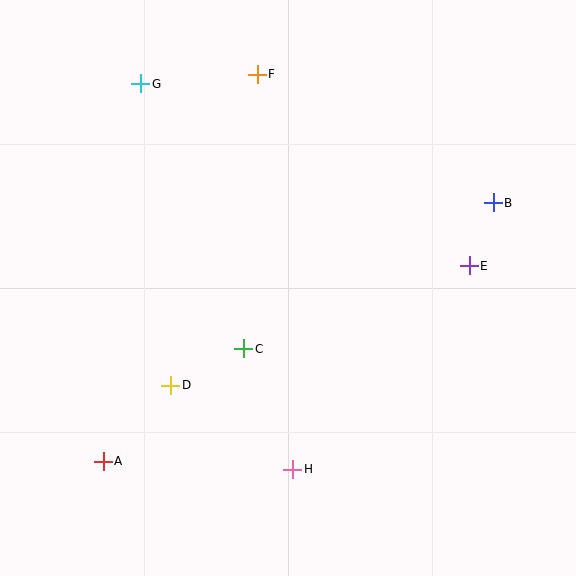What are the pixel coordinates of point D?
Point D is at (171, 385).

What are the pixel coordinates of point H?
Point H is at (293, 469).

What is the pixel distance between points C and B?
The distance between C and B is 289 pixels.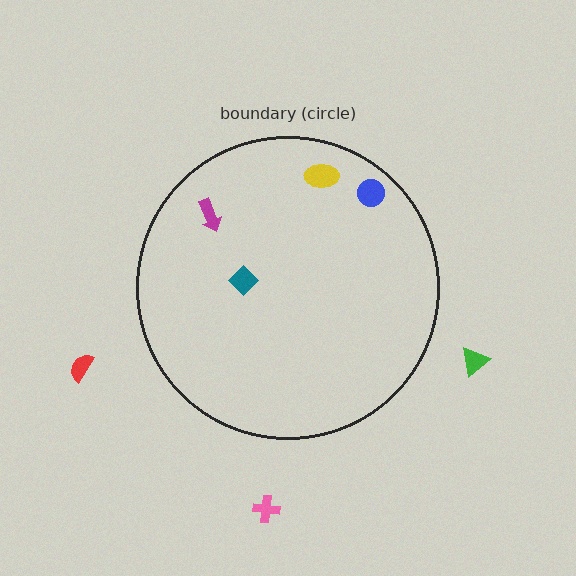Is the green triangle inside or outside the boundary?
Outside.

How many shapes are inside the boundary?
4 inside, 3 outside.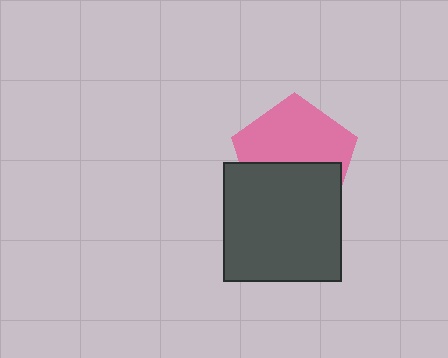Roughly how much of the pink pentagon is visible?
About half of it is visible (roughly 56%).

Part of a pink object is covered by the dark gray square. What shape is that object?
It is a pentagon.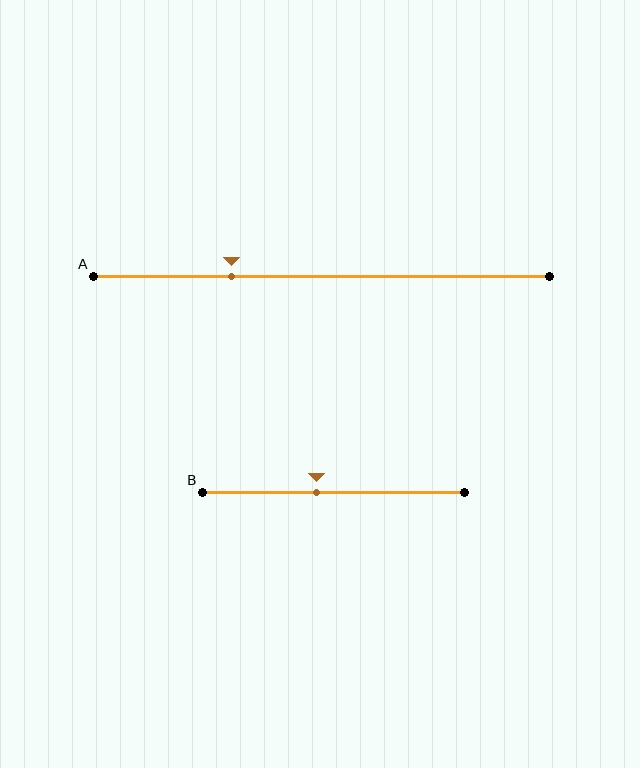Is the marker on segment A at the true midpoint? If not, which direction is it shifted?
No, the marker on segment A is shifted to the left by about 20% of the segment length.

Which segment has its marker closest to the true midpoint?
Segment B has its marker closest to the true midpoint.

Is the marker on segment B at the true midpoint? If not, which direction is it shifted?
No, the marker on segment B is shifted to the left by about 7% of the segment length.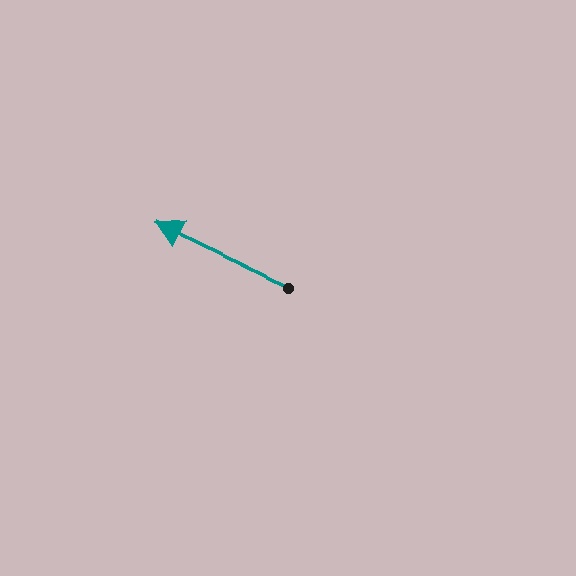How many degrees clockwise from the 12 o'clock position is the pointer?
Approximately 295 degrees.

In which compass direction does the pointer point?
Northwest.